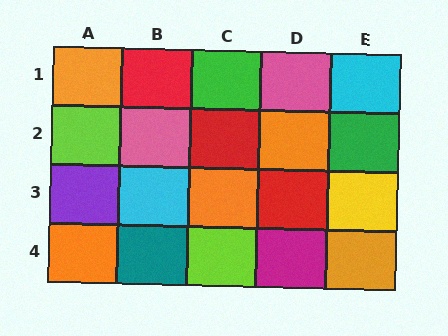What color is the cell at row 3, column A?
Purple.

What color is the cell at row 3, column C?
Orange.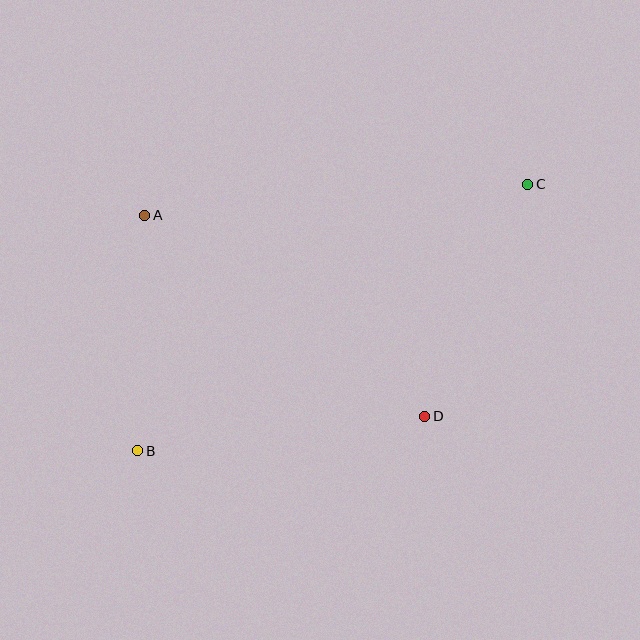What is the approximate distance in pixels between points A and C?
The distance between A and C is approximately 385 pixels.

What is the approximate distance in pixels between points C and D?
The distance between C and D is approximately 254 pixels.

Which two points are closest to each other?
Points A and B are closest to each other.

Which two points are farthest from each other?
Points B and C are farthest from each other.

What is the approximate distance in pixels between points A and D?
The distance between A and D is approximately 345 pixels.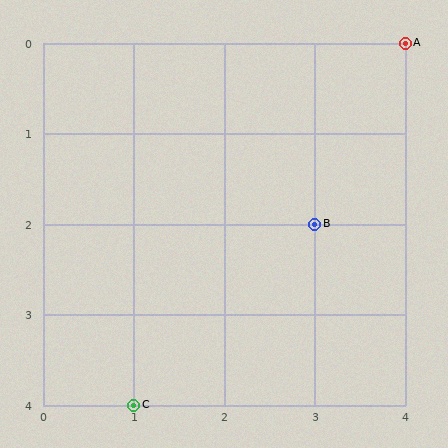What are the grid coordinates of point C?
Point C is at grid coordinates (1, 4).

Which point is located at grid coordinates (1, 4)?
Point C is at (1, 4).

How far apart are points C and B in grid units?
Points C and B are 2 columns and 2 rows apart (about 2.8 grid units diagonally).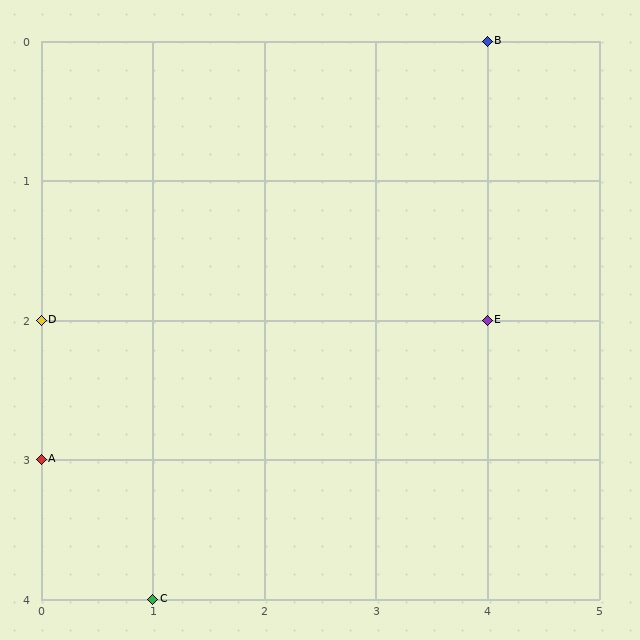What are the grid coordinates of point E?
Point E is at grid coordinates (4, 2).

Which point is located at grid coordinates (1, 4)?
Point C is at (1, 4).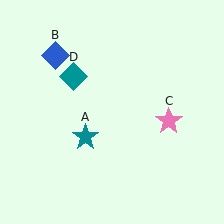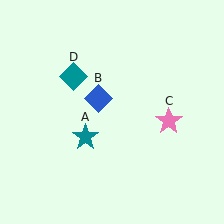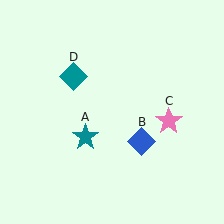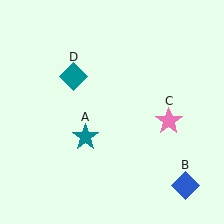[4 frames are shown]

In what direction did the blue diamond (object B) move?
The blue diamond (object B) moved down and to the right.